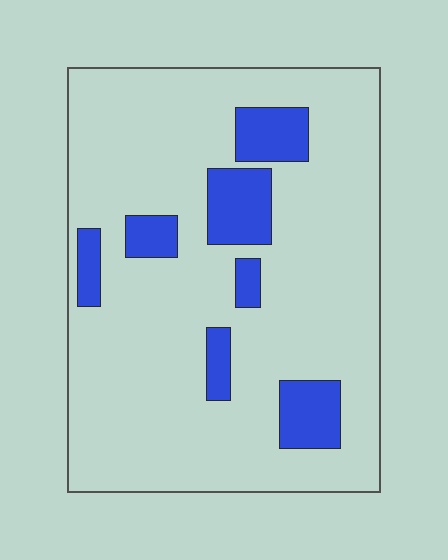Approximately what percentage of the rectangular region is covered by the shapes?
Approximately 15%.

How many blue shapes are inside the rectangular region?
7.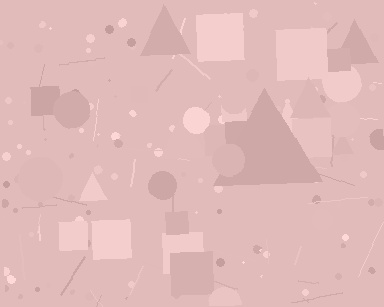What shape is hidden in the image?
A triangle is hidden in the image.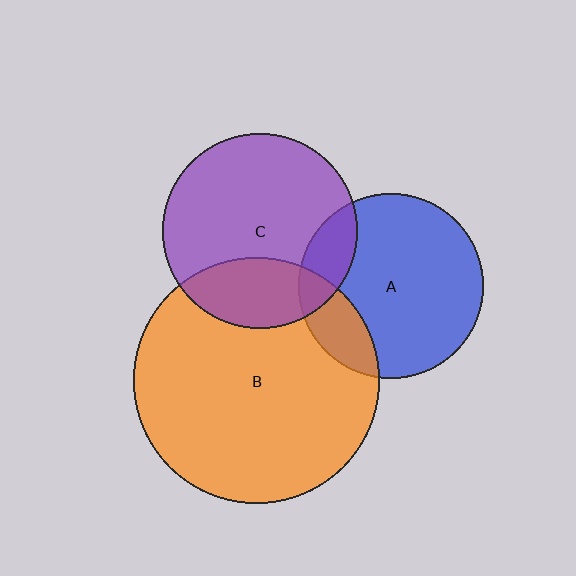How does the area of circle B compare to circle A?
Approximately 1.8 times.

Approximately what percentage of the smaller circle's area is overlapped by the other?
Approximately 20%.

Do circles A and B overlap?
Yes.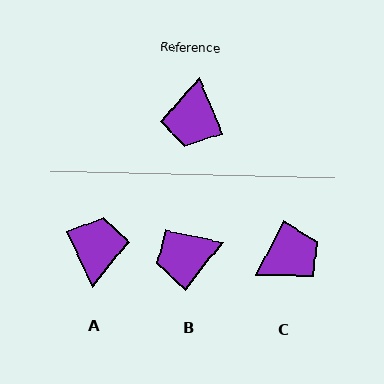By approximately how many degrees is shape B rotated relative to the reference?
Approximately 60 degrees clockwise.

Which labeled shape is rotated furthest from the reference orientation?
A, about 178 degrees away.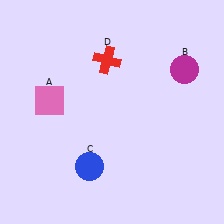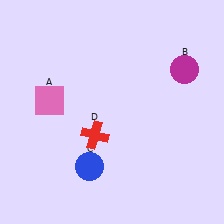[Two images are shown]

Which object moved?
The red cross (D) moved down.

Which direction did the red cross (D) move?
The red cross (D) moved down.